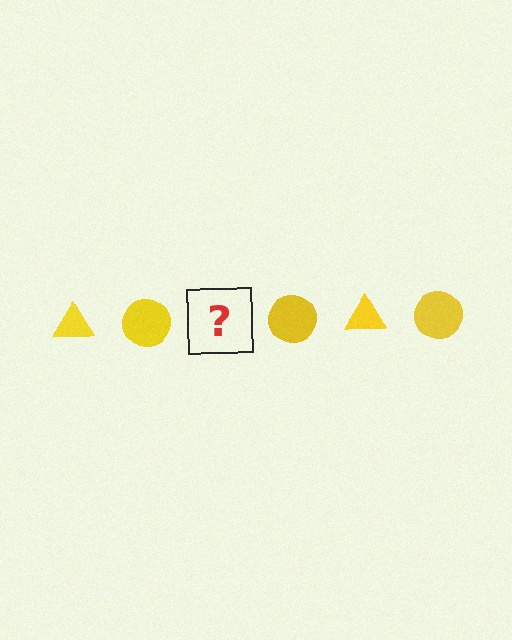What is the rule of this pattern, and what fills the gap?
The rule is that the pattern cycles through triangle, circle shapes in yellow. The gap should be filled with a yellow triangle.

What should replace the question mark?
The question mark should be replaced with a yellow triangle.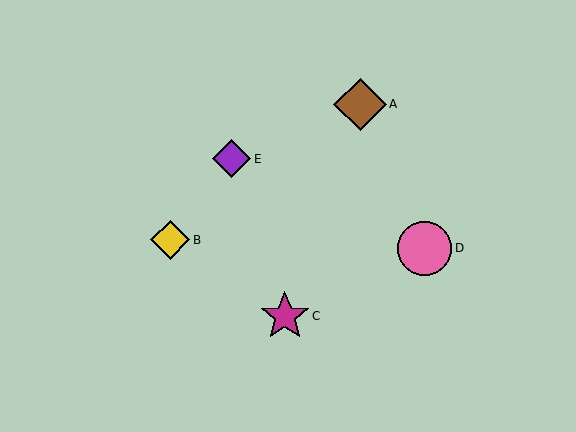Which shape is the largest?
The pink circle (labeled D) is the largest.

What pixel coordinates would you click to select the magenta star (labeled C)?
Click at (285, 316) to select the magenta star C.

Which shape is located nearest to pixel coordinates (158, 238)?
The yellow diamond (labeled B) at (170, 240) is nearest to that location.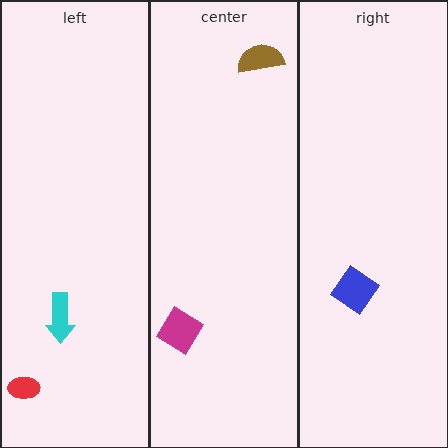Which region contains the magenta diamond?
The center region.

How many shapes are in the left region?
2.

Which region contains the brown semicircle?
The center region.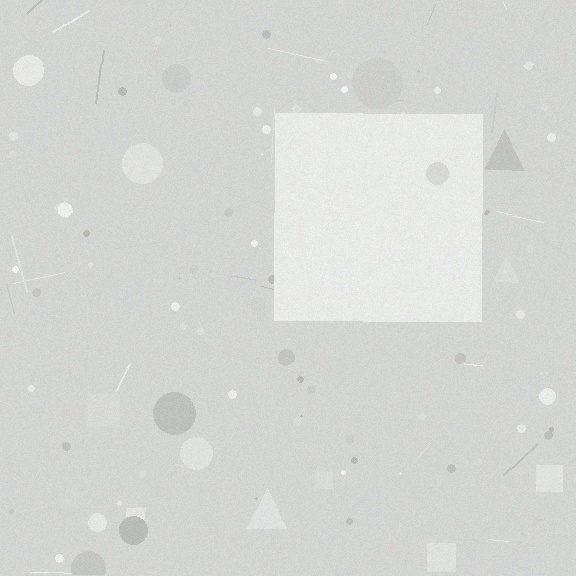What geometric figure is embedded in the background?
A square is embedded in the background.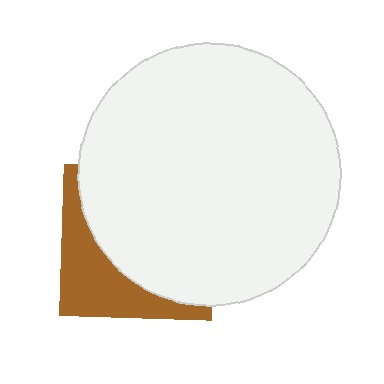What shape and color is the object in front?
The object in front is a white circle.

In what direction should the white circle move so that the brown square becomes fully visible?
The white circle should move toward the upper-right. That is the shortest direction to clear the overlap and leave the brown square fully visible.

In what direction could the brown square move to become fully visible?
The brown square could move toward the lower-left. That would shift it out from behind the white circle entirely.